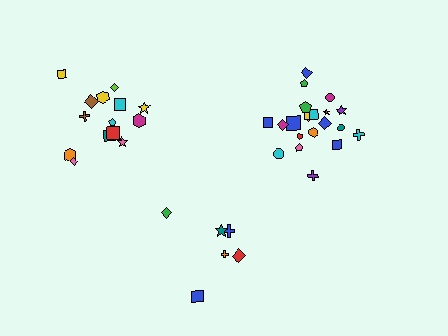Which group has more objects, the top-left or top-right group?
The top-right group.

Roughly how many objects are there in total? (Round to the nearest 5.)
Roughly 45 objects in total.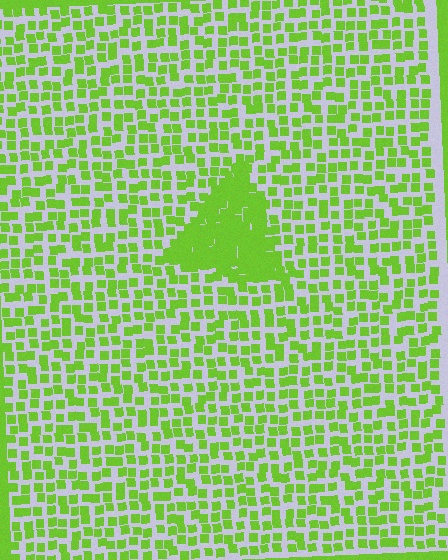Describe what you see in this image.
The image contains small lime elements arranged at two different densities. A triangle-shaped region is visible where the elements are more densely packed than the surrounding area.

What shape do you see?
I see a triangle.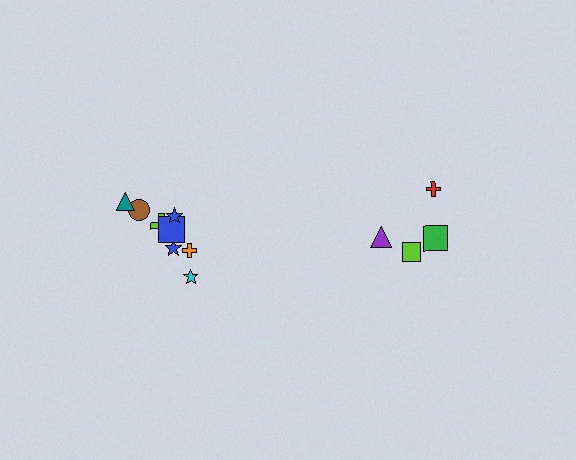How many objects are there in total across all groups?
There are 12 objects.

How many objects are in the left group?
There are 8 objects.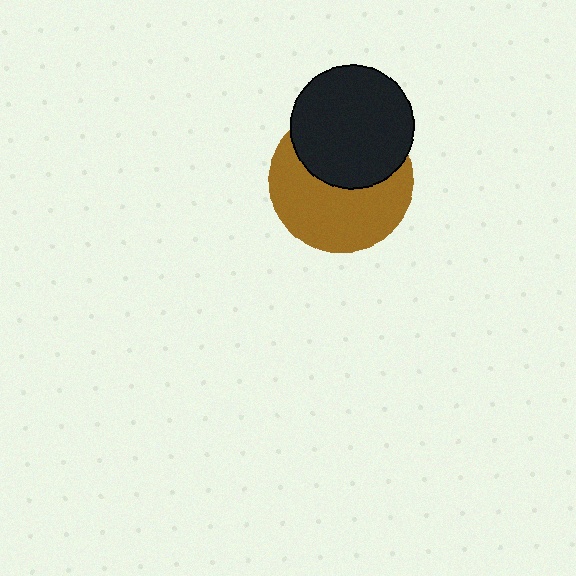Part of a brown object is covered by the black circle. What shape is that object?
It is a circle.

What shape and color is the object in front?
The object in front is a black circle.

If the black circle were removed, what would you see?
You would see the complete brown circle.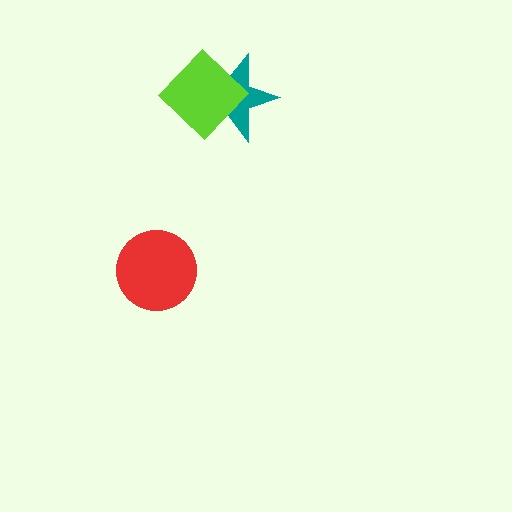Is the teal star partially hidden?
Yes, it is partially covered by another shape.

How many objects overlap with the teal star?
1 object overlaps with the teal star.